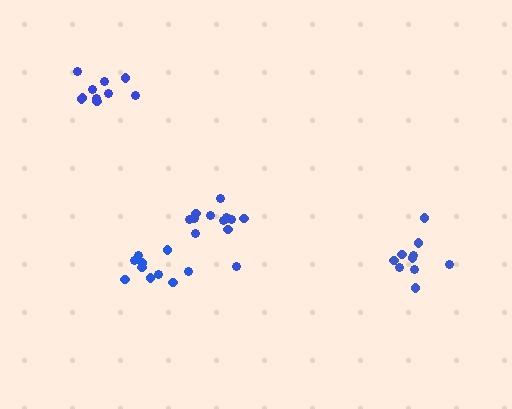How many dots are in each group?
Group 1: 10 dots, Group 2: 10 dots, Group 3: 10 dots, Group 4: 13 dots (43 total).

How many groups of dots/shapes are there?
There are 4 groups.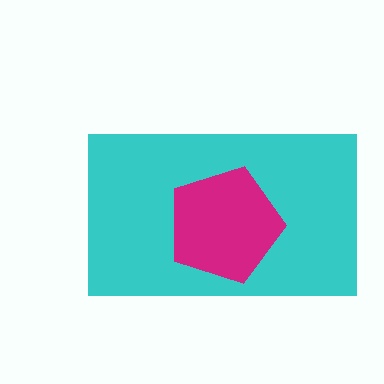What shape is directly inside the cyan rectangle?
The magenta pentagon.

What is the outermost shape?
The cyan rectangle.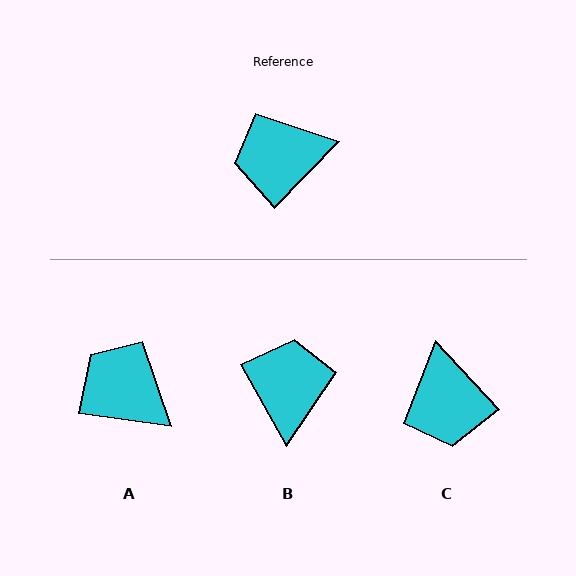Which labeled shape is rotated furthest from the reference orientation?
B, about 106 degrees away.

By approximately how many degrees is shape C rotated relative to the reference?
Approximately 87 degrees counter-clockwise.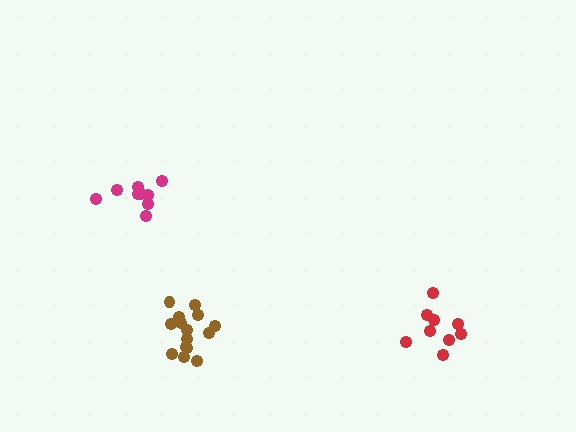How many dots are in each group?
Group 1: 9 dots, Group 2: 9 dots, Group 3: 15 dots (33 total).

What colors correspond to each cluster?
The clusters are colored: magenta, red, brown.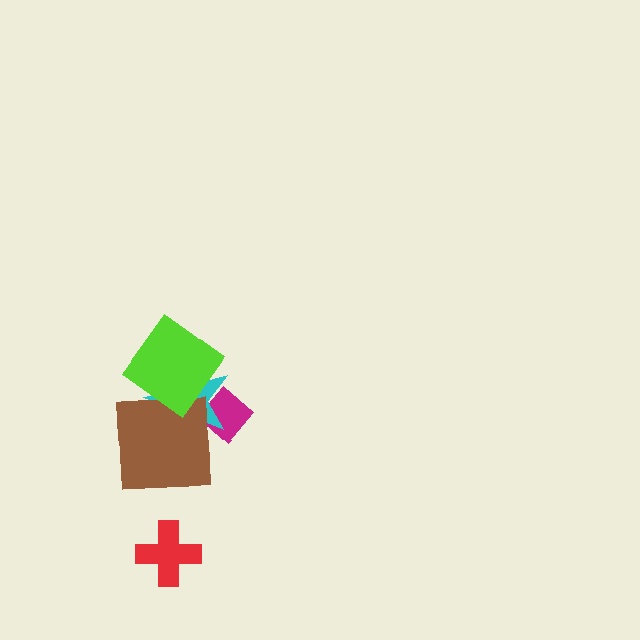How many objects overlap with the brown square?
1 object overlaps with the brown square.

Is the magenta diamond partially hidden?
Yes, it is partially covered by another shape.